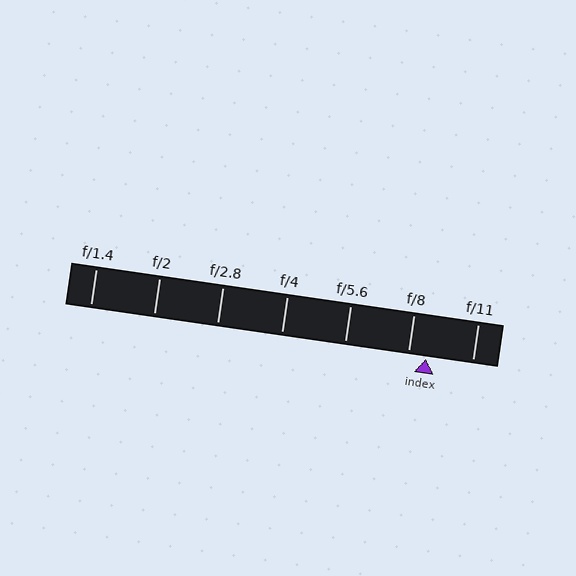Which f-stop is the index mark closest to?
The index mark is closest to f/8.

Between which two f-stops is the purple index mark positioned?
The index mark is between f/8 and f/11.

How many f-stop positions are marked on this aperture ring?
There are 7 f-stop positions marked.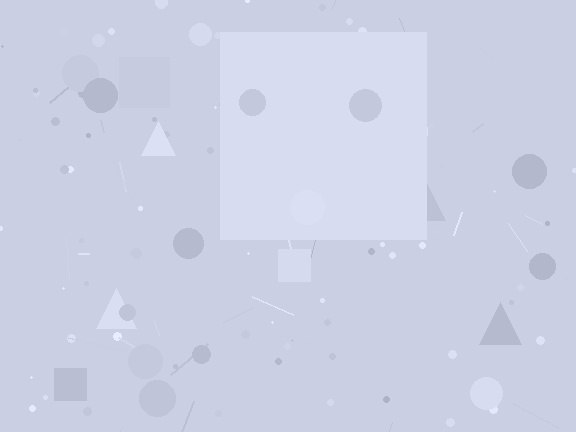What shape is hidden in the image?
A square is hidden in the image.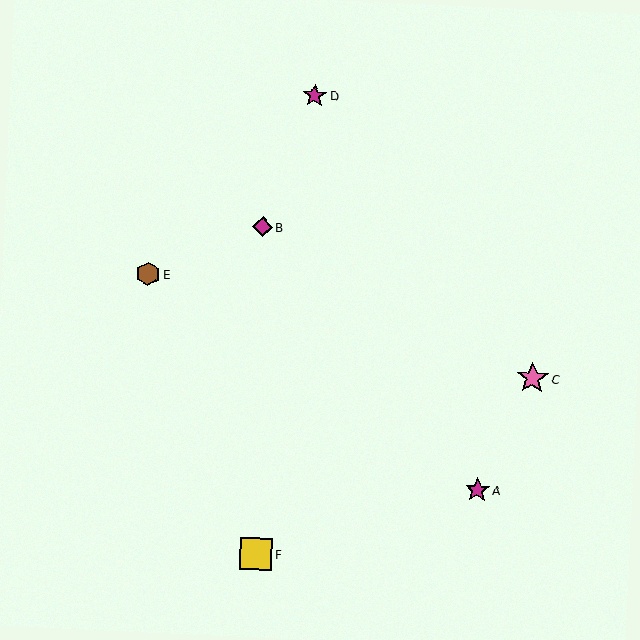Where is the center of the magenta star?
The center of the magenta star is at (477, 490).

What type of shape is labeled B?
Shape B is a magenta diamond.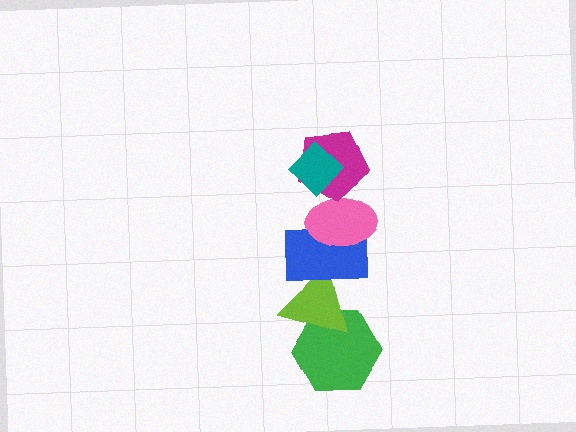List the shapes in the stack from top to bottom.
From top to bottom: the teal diamond, the magenta pentagon, the pink ellipse, the blue rectangle, the lime triangle, the green hexagon.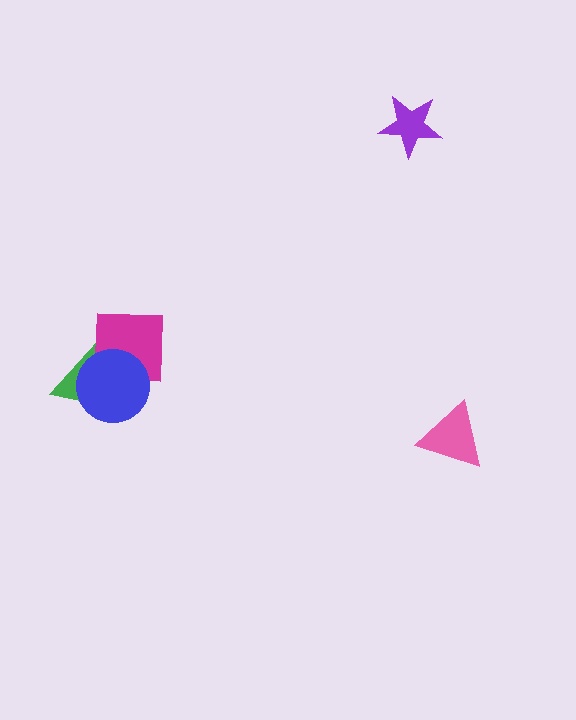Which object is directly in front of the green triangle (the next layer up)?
The magenta square is directly in front of the green triangle.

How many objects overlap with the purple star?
0 objects overlap with the purple star.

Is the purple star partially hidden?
No, no other shape covers it.